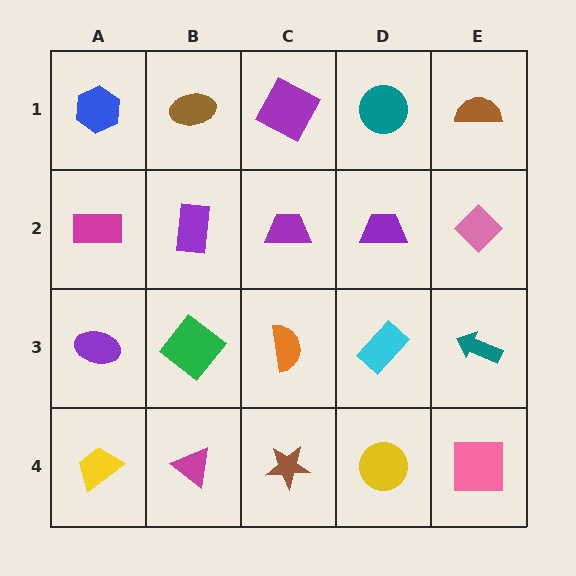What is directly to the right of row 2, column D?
A pink diamond.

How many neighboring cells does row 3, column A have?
3.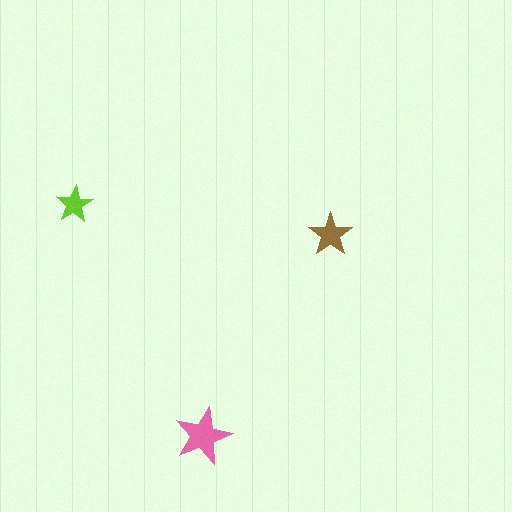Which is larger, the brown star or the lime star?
The brown one.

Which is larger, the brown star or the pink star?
The pink one.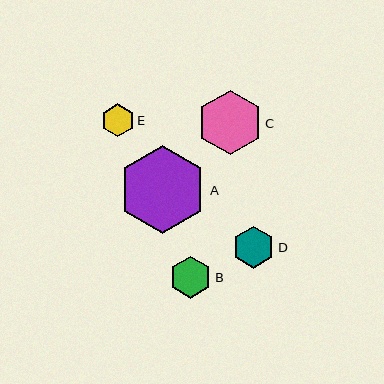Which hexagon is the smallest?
Hexagon E is the smallest with a size of approximately 33 pixels.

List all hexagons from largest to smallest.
From largest to smallest: A, C, B, D, E.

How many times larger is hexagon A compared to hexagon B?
Hexagon A is approximately 2.1 times the size of hexagon B.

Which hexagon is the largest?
Hexagon A is the largest with a size of approximately 88 pixels.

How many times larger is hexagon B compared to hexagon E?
Hexagon B is approximately 1.3 times the size of hexagon E.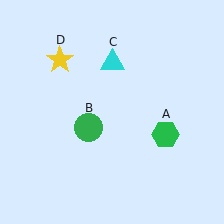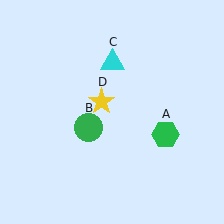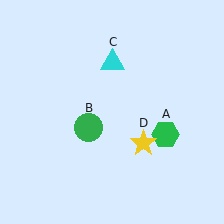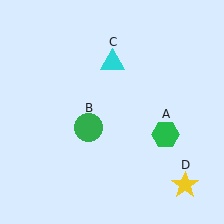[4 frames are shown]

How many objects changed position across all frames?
1 object changed position: yellow star (object D).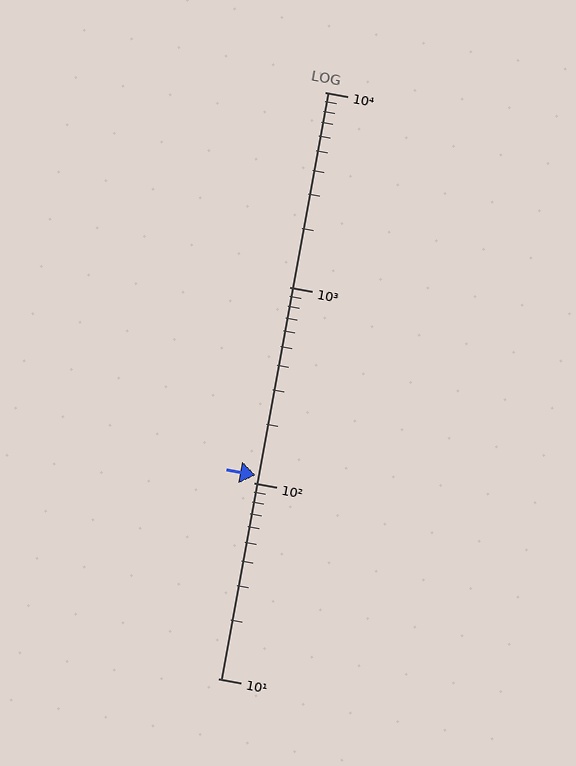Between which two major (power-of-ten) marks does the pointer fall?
The pointer is between 100 and 1000.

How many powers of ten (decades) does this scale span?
The scale spans 3 decades, from 10 to 10000.